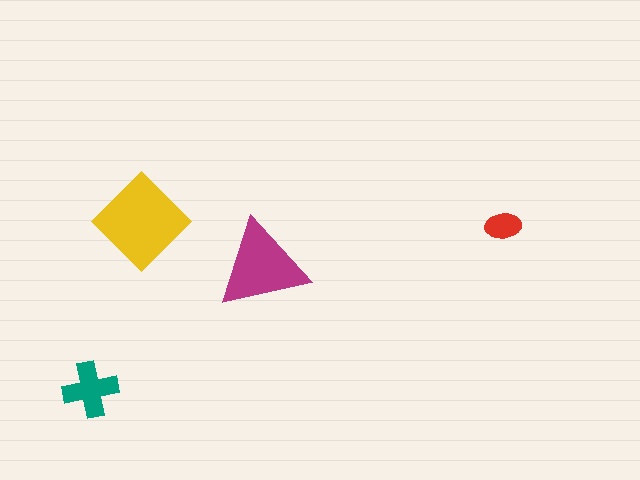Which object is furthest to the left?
The teal cross is leftmost.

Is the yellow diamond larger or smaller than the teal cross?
Larger.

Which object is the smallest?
The red ellipse.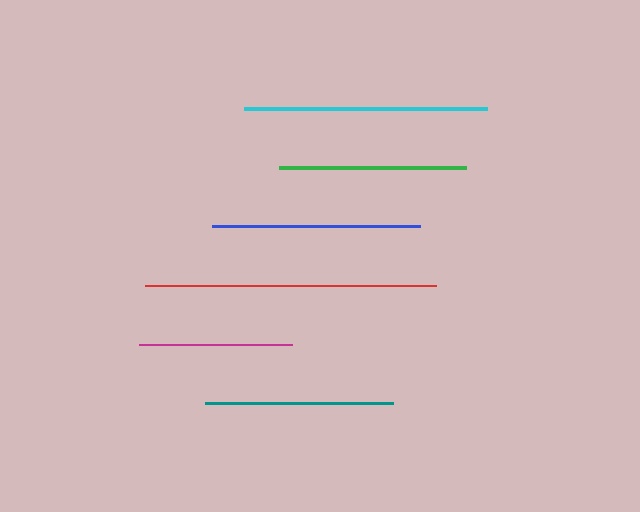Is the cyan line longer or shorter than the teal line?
The cyan line is longer than the teal line.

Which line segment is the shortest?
The magenta line is the shortest at approximately 154 pixels.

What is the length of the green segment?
The green segment is approximately 187 pixels long.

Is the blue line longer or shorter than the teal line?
The blue line is longer than the teal line.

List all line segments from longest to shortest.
From longest to shortest: red, cyan, blue, teal, green, magenta.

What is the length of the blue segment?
The blue segment is approximately 208 pixels long.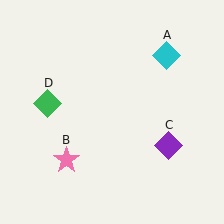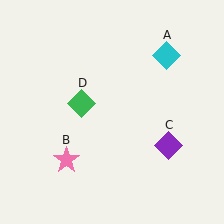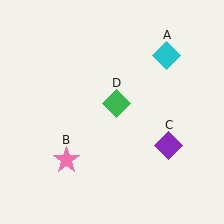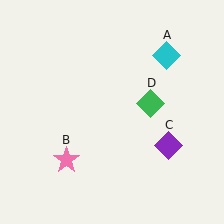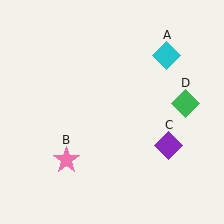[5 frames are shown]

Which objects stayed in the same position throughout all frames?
Cyan diamond (object A) and pink star (object B) and purple diamond (object C) remained stationary.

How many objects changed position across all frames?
1 object changed position: green diamond (object D).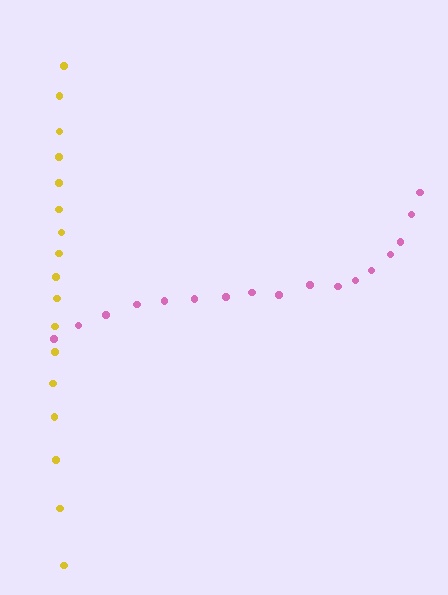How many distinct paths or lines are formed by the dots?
There are 2 distinct paths.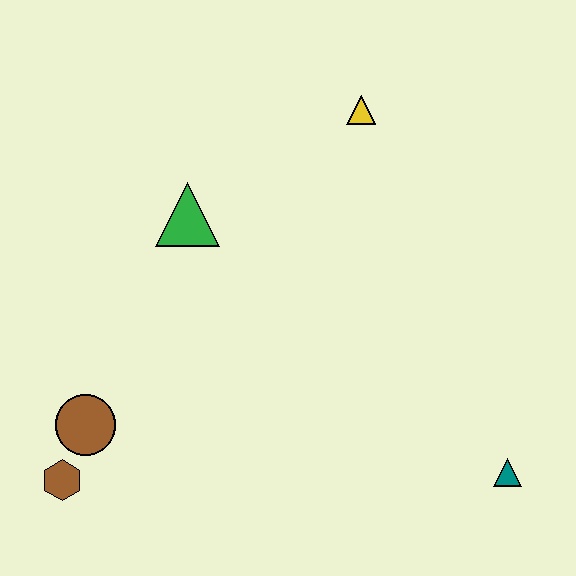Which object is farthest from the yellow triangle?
The brown hexagon is farthest from the yellow triangle.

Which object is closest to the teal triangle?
The yellow triangle is closest to the teal triangle.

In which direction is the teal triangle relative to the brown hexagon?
The teal triangle is to the right of the brown hexagon.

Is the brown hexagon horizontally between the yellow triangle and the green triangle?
No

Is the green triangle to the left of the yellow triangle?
Yes